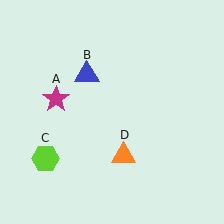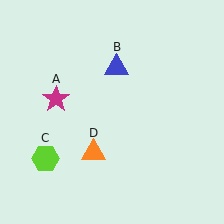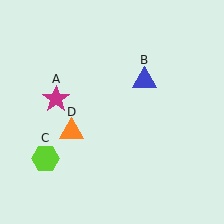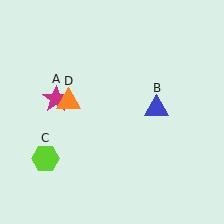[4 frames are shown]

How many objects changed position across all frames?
2 objects changed position: blue triangle (object B), orange triangle (object D).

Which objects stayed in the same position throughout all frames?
Magenta star (object A) and lime hexagon (object C) remained stationary.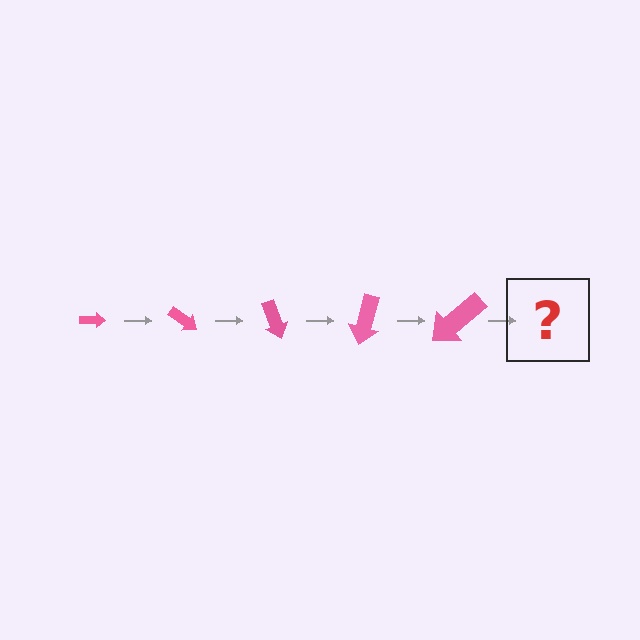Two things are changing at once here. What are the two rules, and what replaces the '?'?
The two rules are that the arrow grows larger each step and it rotates 35 degrees each step. The '?' should be an arrow, larger than the previous one and rotated 175 degrees from the start.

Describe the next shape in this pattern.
It should be an arrow, larger than the previous one and rotated 175 degrees from the start.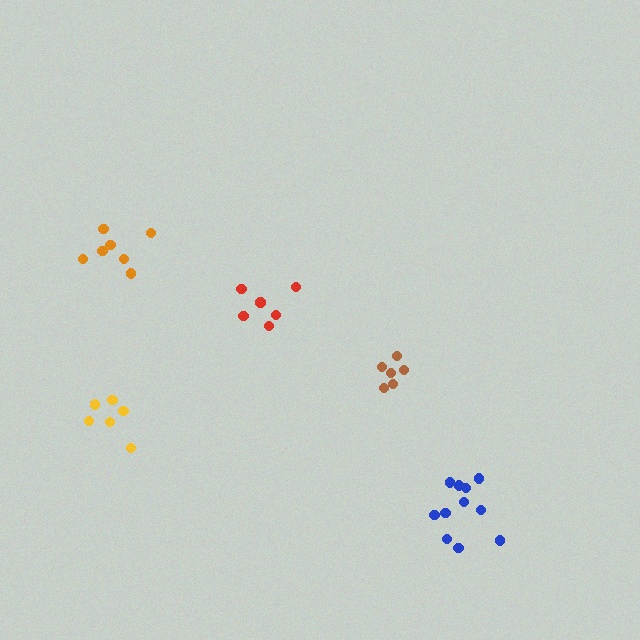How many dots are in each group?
Group 1: 6 dots, Group 2: 11 dots, Group 3: 6 dots, Group 4: 6 dots, Group 5: 7 dots (36 total).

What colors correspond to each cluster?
The clusters are colored: red, blue, brown, yellow, orange.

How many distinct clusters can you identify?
There are 5 distinct clusters.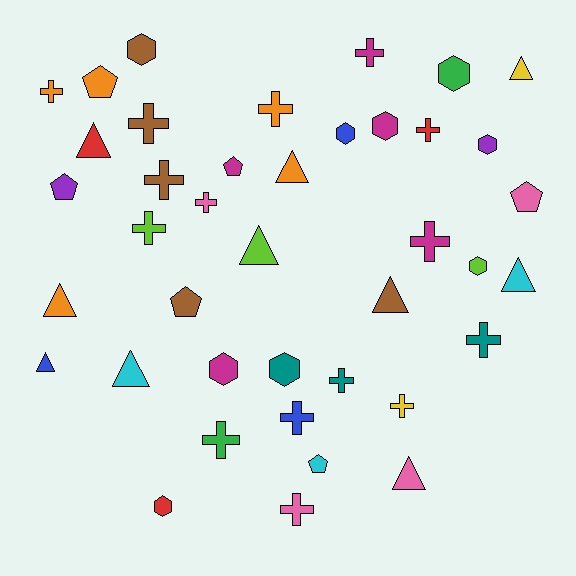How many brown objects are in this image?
There are 5 brown objects.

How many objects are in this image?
There are 40 objects.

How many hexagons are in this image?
There are 9 hexagons.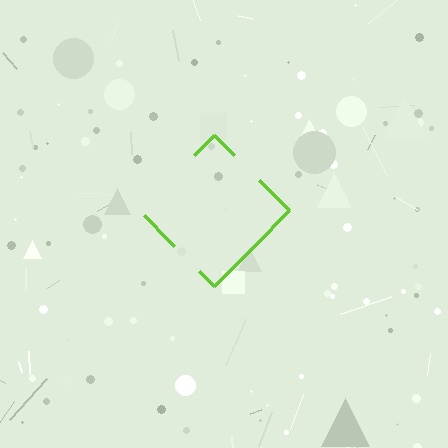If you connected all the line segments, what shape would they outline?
They would outline a diamond.